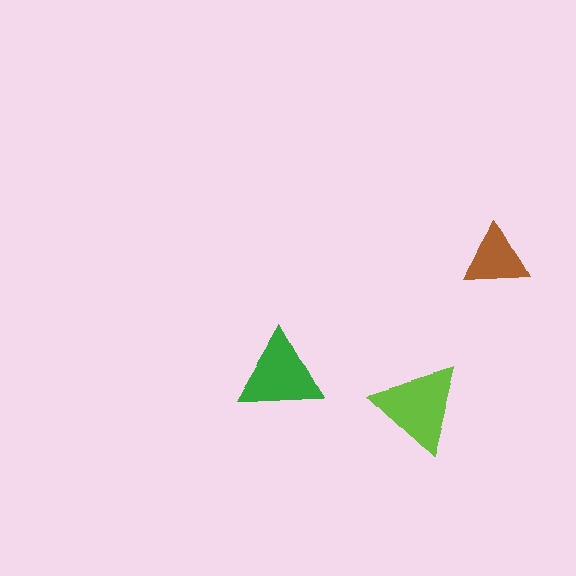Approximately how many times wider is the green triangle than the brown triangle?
About 1.5 times wider.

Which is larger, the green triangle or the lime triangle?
The lime one.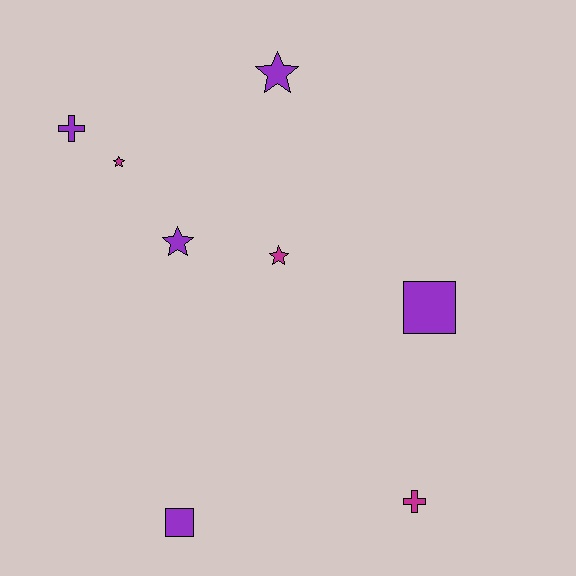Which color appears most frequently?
Purple, with 5 objects.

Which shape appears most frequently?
Star, with 4 objects.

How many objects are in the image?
There are 8 objects.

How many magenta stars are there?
There are 2 magenta stars.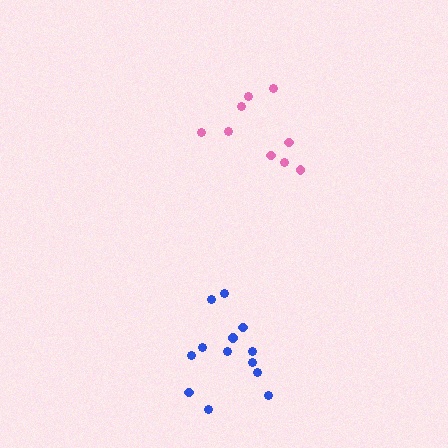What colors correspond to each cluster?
The clusters are colored: pink, blue.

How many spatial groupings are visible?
There are 2 spatial groupings.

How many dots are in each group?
Group 1: 9 dots, Group 2: 13 dots (22 total).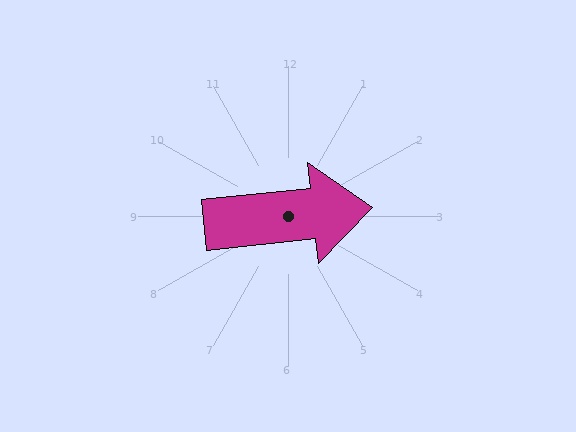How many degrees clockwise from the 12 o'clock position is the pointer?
Approximately 84 degrees.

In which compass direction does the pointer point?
East.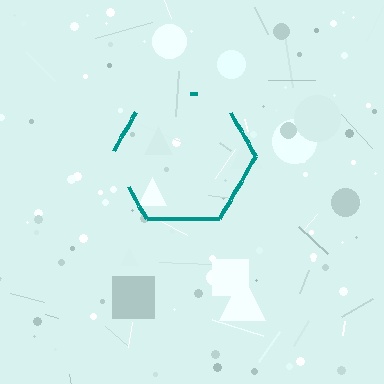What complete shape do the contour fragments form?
The contour fragments form a hexagon.